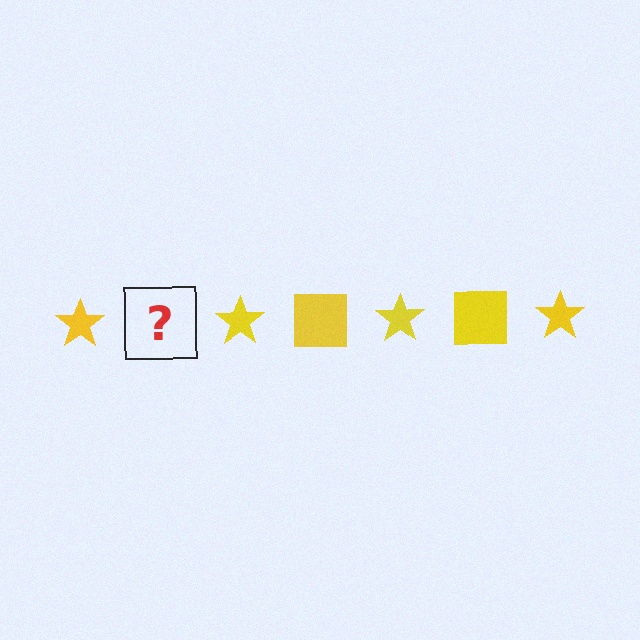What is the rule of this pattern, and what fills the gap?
The rule is that the pattern cycles through star, square shapes in yellow. The gap should be filled with a yellow square.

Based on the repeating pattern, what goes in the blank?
The blank should be a yellow square.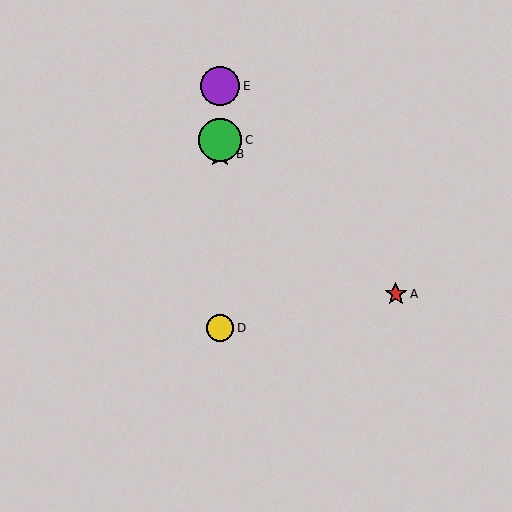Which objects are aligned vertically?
Objects B, C, D, E are aligned vertically.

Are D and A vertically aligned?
No, D is at x≈220 and A is at x≈396.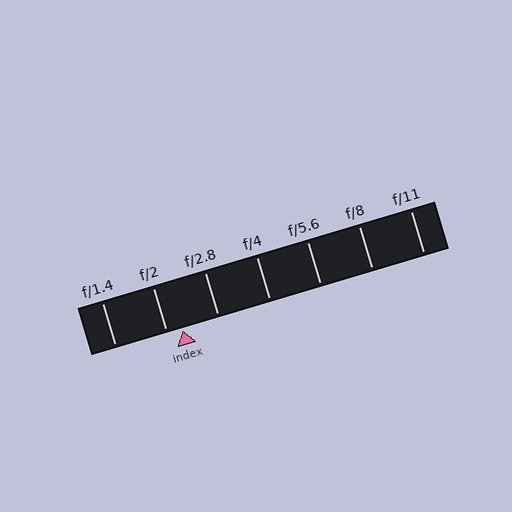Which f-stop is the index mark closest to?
The index mark is closest to f/2.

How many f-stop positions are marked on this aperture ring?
There are 7 f-stop positions marked.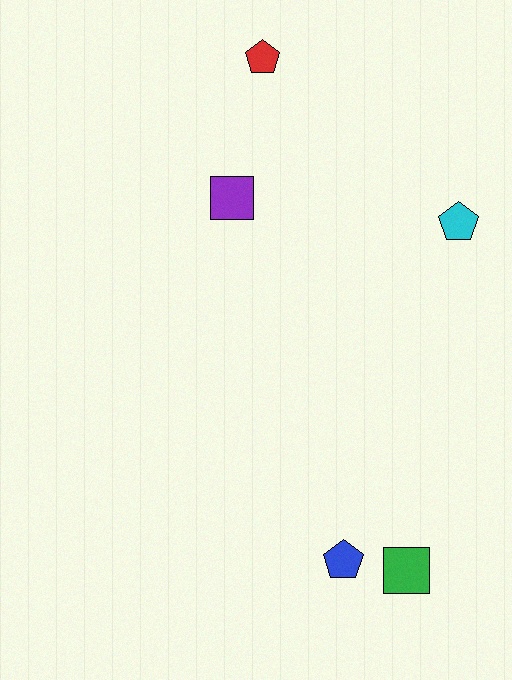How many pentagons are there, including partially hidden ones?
There are 3 pentagons.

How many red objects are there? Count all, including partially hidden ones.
There is 1 red object.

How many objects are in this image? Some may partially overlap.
There are 5 objects.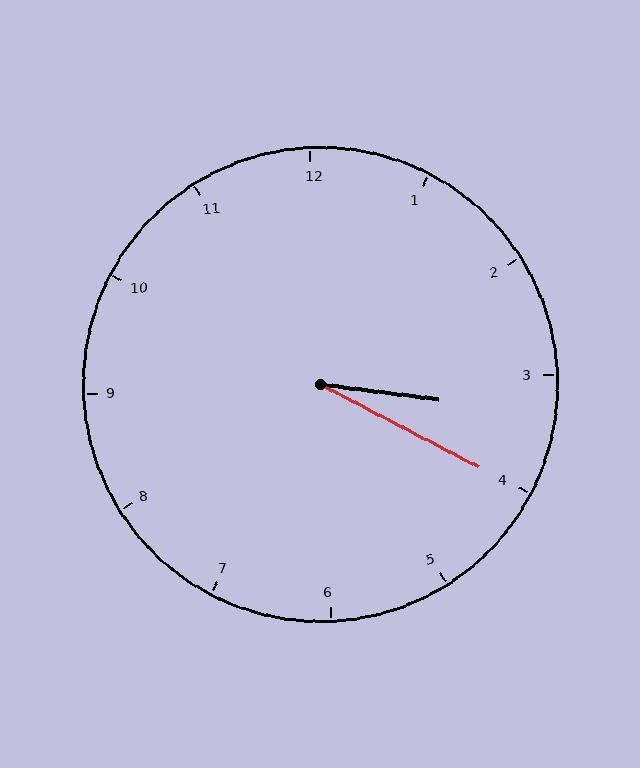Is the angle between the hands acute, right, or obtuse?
It is acute.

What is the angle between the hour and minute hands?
Approximately 20 degrees.